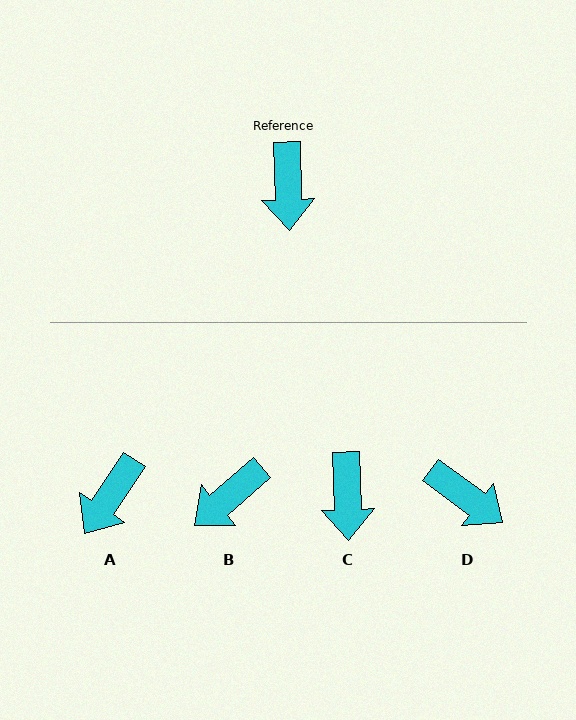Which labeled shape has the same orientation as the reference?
C.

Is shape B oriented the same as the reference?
No, it is off by about 51 degrees.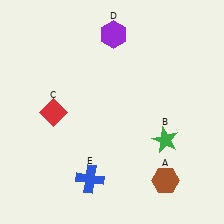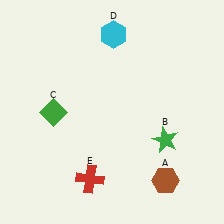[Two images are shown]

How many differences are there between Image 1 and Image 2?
There are 3 differences between the two images.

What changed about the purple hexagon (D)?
In Image 1, D is purple. In Image 2, it changed to cyan.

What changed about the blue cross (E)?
In Image 1, E is blue. In Image 2, it changed to red.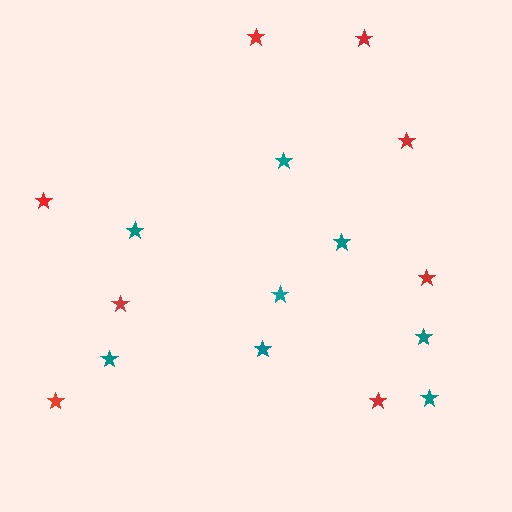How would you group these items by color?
There are 2 groups: one group of red stars (8) and one group of teal stars (8).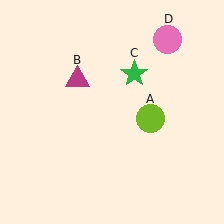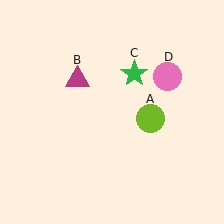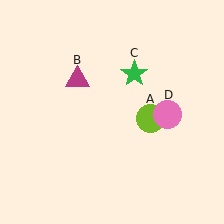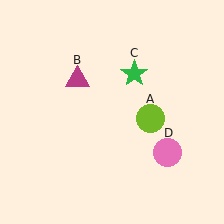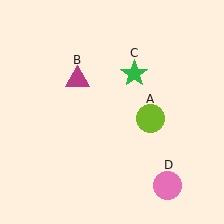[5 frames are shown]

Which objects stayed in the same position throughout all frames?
Lime circle (object A) and magenta triangle (object B) and green star (object C) remained stationary.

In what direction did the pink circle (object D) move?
The pink circle (object D) moved down.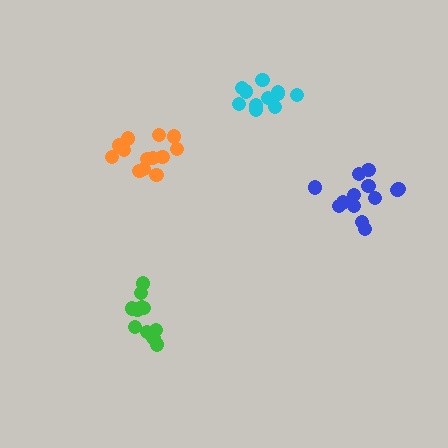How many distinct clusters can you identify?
There are 4 distinct clusters.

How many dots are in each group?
Group 1: 13 dots, Group 2: 11 dots, Group 3: 11 dots, Group 4: 13 dots (48 total).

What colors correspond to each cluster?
The clusters are colored: blue, green, cyan, orange.